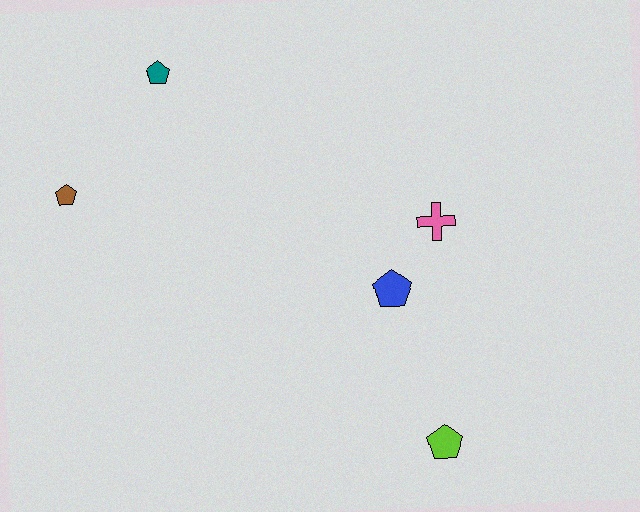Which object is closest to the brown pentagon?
The teal pentagon is closest to the brown pentagon.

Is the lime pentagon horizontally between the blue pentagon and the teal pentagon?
No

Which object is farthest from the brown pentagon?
The lime pentagon is farthest from the brown pentagon.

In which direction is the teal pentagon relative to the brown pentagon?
The teal pentagon is above the brown pentagon.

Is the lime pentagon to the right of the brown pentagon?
Yes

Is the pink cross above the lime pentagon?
Yes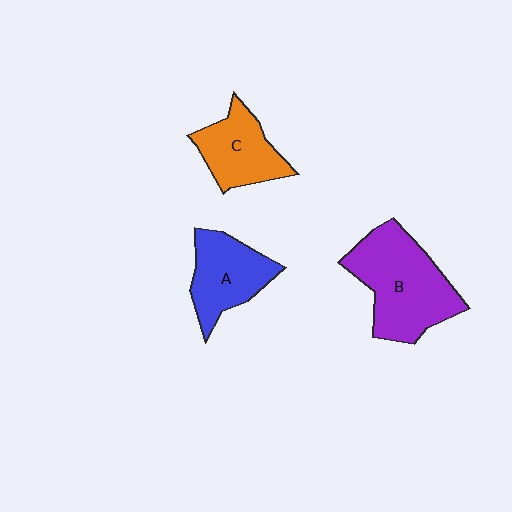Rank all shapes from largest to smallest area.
From largest to smallest: B (purple), A (blue), C (orange).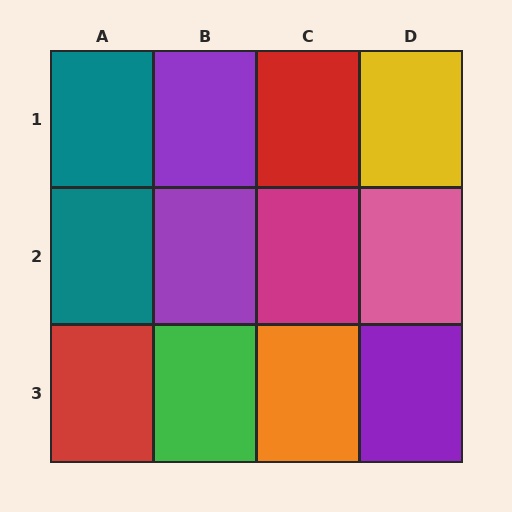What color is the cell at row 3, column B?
Green.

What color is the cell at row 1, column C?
Red.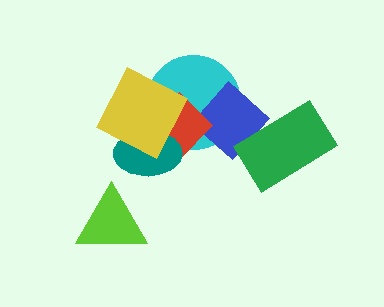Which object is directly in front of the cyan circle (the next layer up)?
The blue diamond is directly in front of the cyan circle.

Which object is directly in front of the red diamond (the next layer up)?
The teal ellipse is directly in front of the red diamond.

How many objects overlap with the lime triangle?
0 objects overlap with the lime triangle.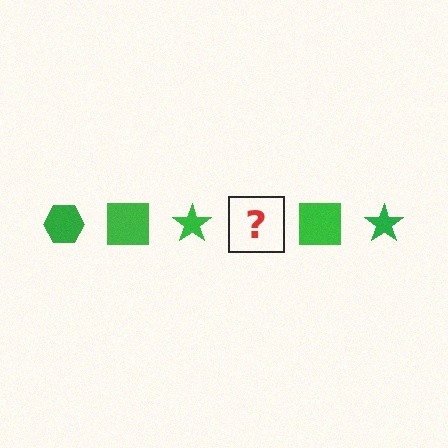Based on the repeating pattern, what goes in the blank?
The blank should be a green hexagon.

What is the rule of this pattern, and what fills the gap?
The rule is that the pattern cycles through hexagon, square, star shapes in green. The gap should be filled with a green hexagon.